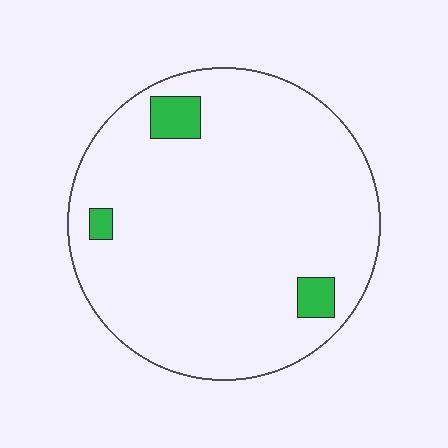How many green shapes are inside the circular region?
3.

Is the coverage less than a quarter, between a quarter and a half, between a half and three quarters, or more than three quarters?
Less than a quarter.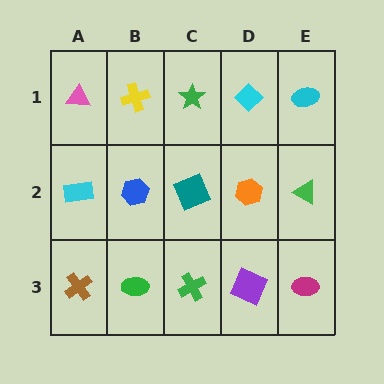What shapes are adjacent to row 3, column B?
A blue hexagon (row 2, column B), a brown cross (row 3, column A), a green cross (row 3, column C).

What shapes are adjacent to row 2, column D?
A cyan diamond (row 1, column D), a purple square (row 3, column D), a teal square (row 2, column C), a green triangle (row 2, column E).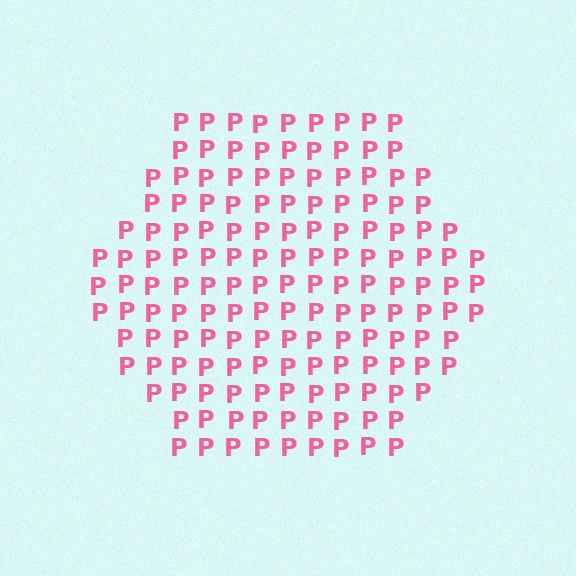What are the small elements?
The small elements are letter P's.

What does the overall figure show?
The overall figure shows a hexagon.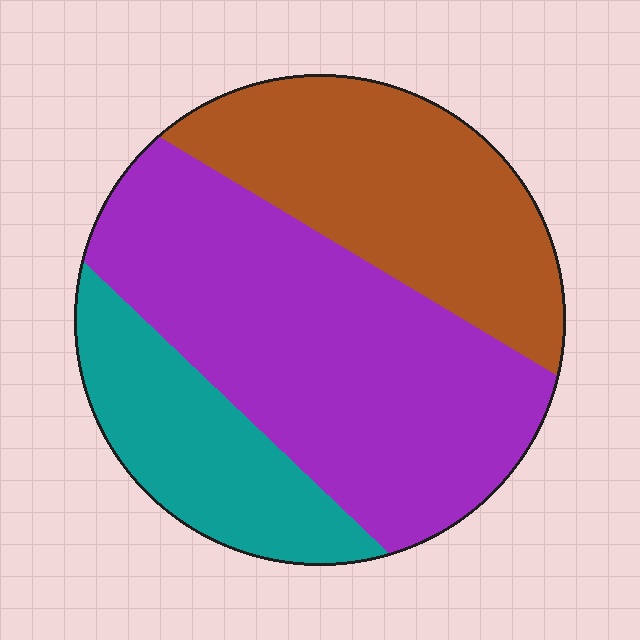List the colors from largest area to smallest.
From largest to smallest: purple, brown, teal.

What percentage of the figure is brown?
Brown covers 31% of the figure.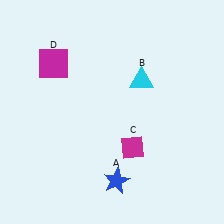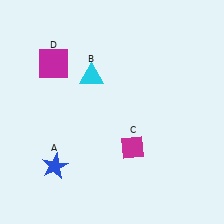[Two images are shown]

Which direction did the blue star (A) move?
The blue star (A) moved left.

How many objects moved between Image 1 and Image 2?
2 objects moved between the two images.